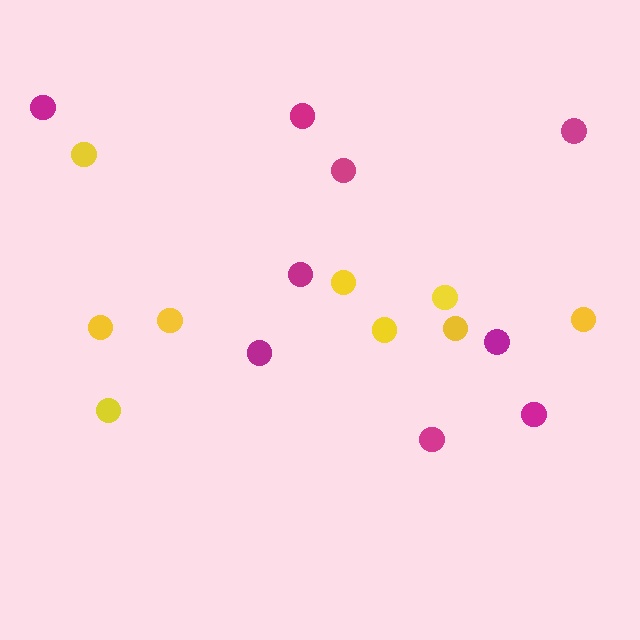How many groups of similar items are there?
There are 2 groups: one group of yellow circles (9) and one group of magenta circles (9).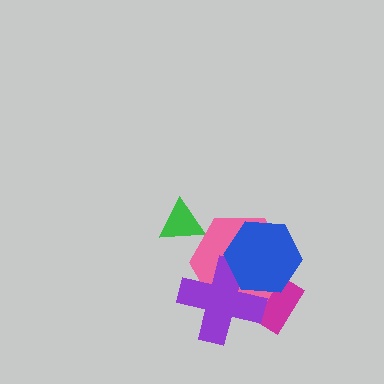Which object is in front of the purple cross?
The blue hexagon is in front of the purple cross.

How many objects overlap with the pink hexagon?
3 objects overlap with the pink hexagon.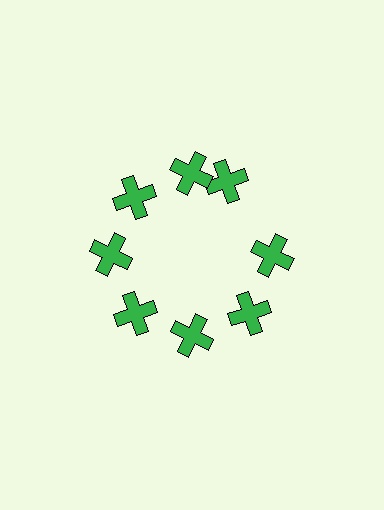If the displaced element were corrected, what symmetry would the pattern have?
It would have 8-fold rotational symmetry — the pattern would map onto itself every 45 degrees.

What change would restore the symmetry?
The symmetry would be restored by rotating it back into even spacing with its neighbors so that all 8 crosses sit at equal angles and equal distance from the center.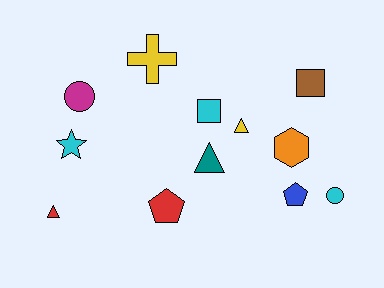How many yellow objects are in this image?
There are 2 yellow objects.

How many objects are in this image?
There are 12 objects.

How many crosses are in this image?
There is 1 cross.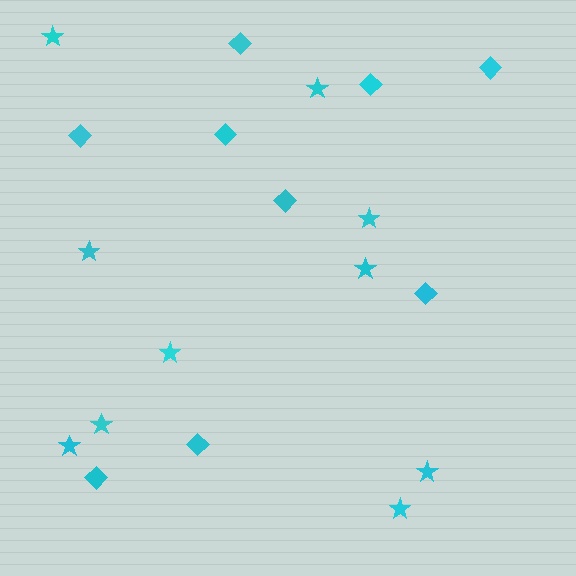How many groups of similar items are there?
There are 2 groups: one group of stars (10) and one group of diamonds (9).